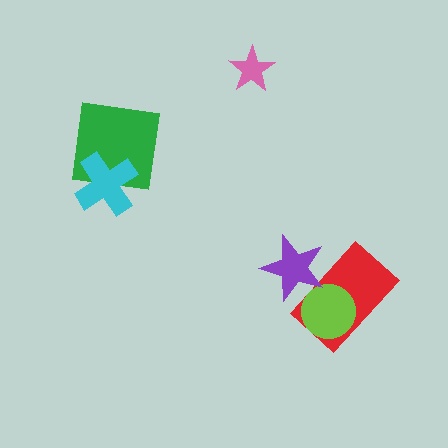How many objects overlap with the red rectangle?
2 objects overlap with the red rectangle.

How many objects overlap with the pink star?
0 objects overlap with the pink star.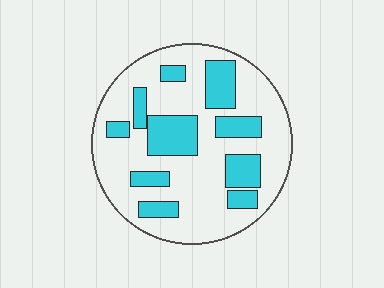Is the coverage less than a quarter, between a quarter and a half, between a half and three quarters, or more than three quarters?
Between a quarter and a half.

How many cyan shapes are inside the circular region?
10.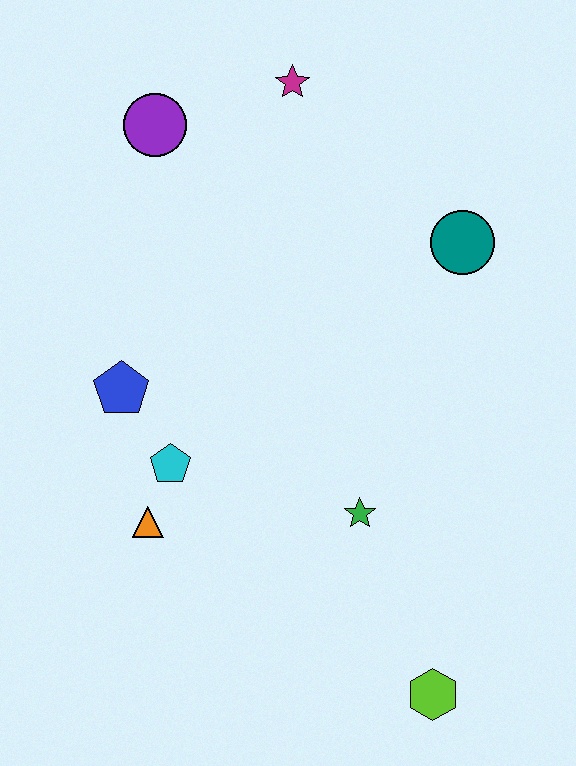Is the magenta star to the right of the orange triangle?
Yes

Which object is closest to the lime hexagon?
The green star is closest to the lime hexagon.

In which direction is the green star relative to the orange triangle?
The green star is to the right of the orange triangle.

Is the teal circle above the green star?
Yes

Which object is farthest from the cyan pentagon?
The magenta star is farthest from the cyan pentagon.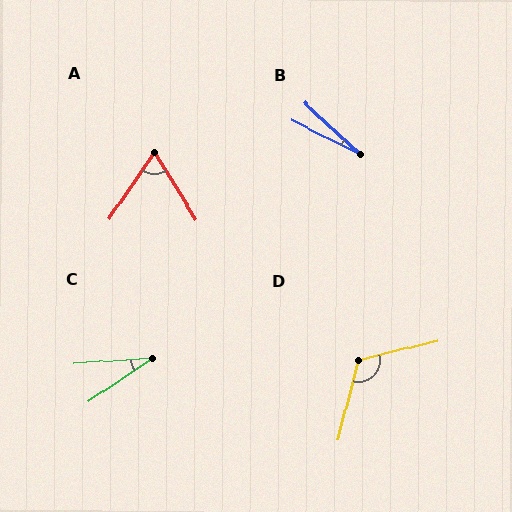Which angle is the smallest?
B, at approximately 16 degrees.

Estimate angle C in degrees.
Approximately 30 degrees.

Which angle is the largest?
D, at approximately 118 degrees.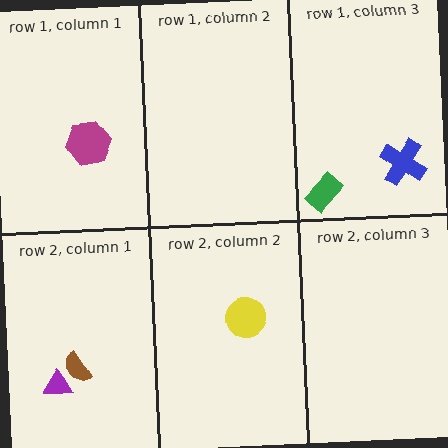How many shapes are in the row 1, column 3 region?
2.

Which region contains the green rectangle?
The row 1, column 3 region.